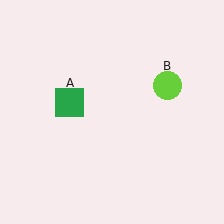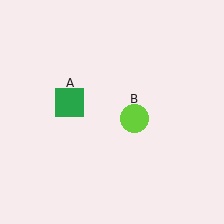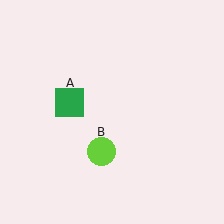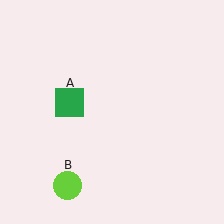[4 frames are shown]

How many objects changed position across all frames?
1 object changed position: lime circle (object B).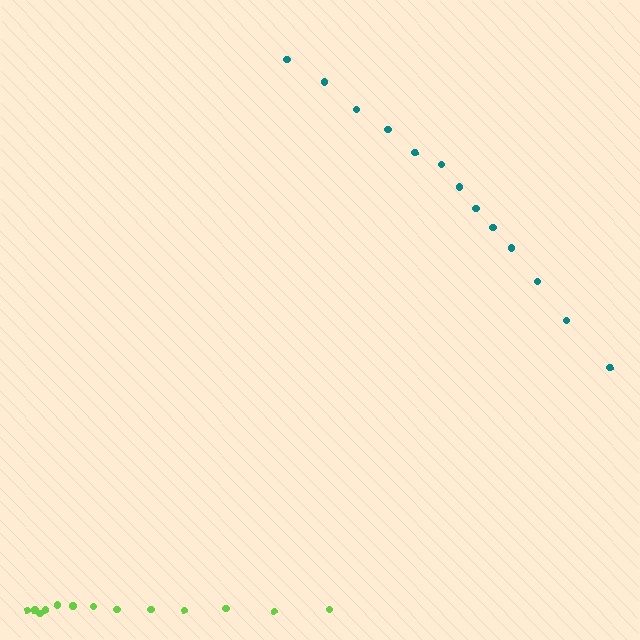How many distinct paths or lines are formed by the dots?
There are 2 distinct paths.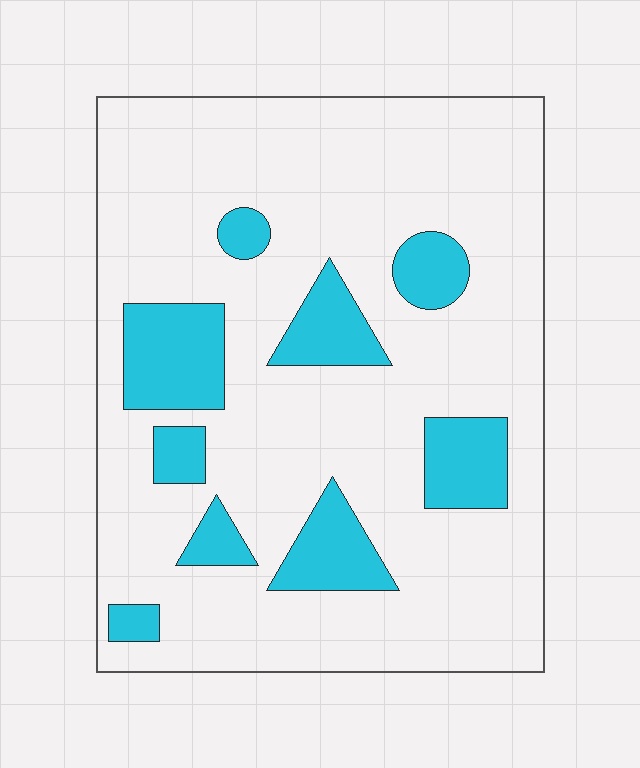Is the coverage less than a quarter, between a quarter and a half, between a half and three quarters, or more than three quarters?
Less than a quarter.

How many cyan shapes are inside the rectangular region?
9.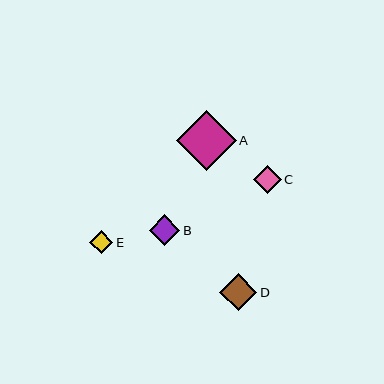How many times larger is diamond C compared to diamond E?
Diamond C is approximately 1.2 times the size of diamond E.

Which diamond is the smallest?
Diamond E is the smallest with a size of approximately 23 pixels.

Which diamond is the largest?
Diamond A is the largest with a size of approximately 60 pixels.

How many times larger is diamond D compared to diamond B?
Diamond D is approximately 1.2 times the size of diamond B.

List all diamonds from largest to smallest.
From largest to smallest: A, D, B, C, E.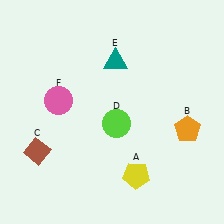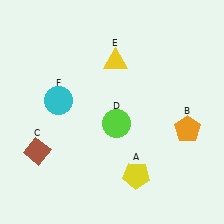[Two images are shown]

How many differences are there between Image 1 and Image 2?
There are 2 differences between the two images.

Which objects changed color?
E changed from teal to yellow. F changed from pink to cyan.